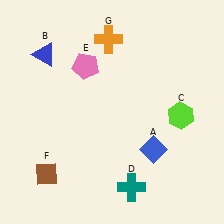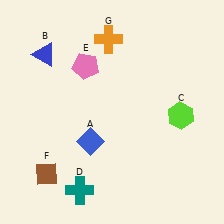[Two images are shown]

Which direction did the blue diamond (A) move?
The blue diamond (A) moved left.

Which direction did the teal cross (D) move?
The teal cross (D) moved left.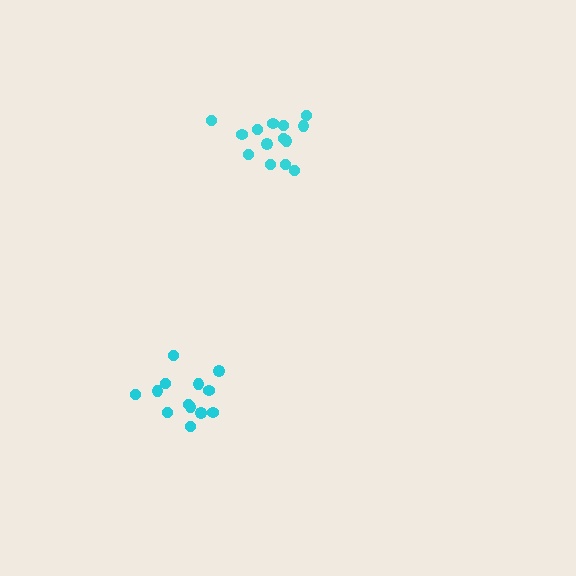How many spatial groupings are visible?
There are 2 spatial groupings.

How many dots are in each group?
Group 1: 14 dots, Group 2: 13 dots (27 total).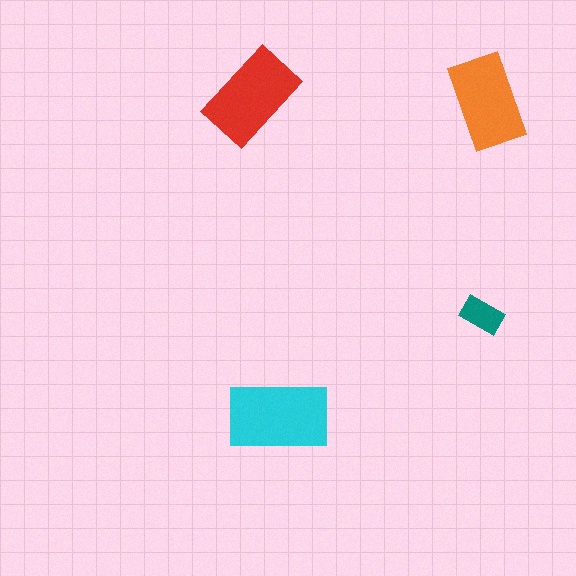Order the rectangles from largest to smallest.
the cyan one, the red one, the orange one, the teal one.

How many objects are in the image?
There are 4 objects in the image.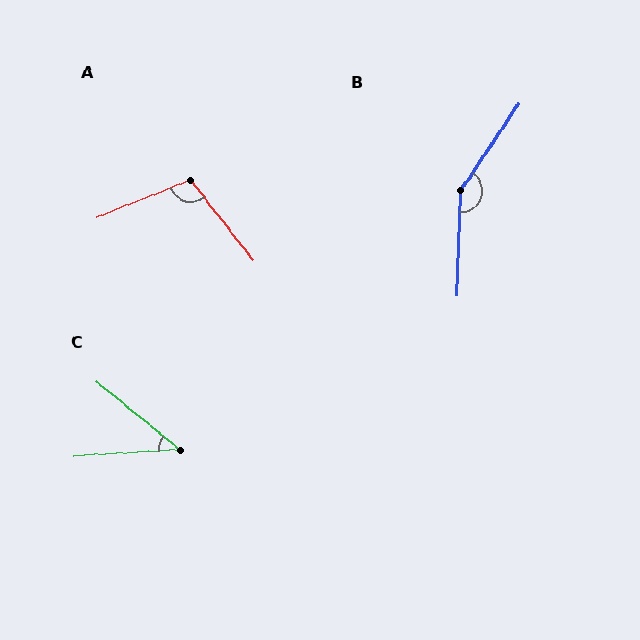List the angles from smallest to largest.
C (43°), A (106°), B (148°).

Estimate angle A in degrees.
Approximately 106 degrees.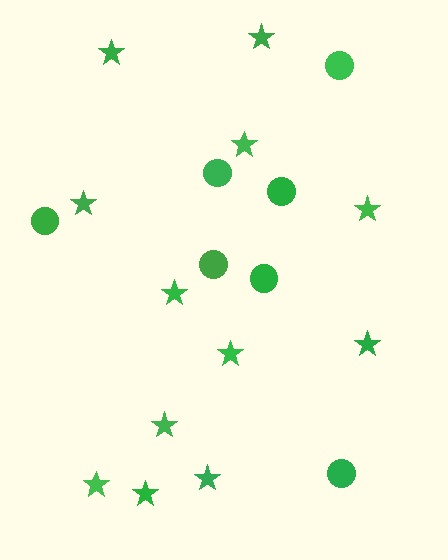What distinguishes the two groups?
There are 2 groups: one group of stars (12) and one group of circles (7).